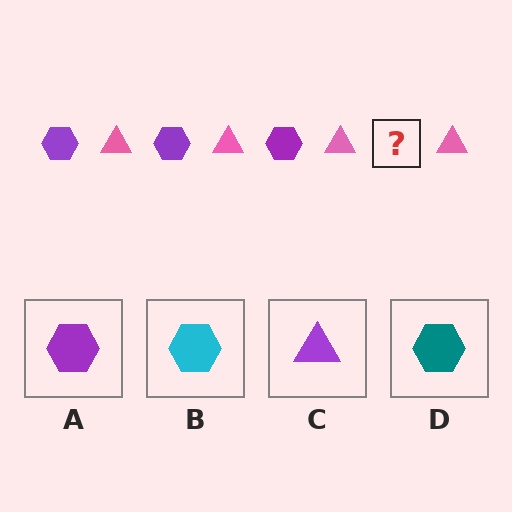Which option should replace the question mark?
Option A.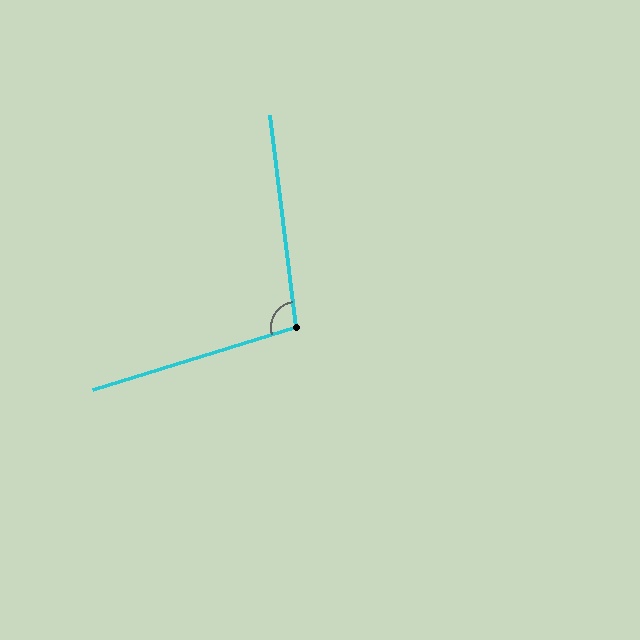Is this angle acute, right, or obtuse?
It is obtuse.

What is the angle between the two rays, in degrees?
Approximately 100 degrees.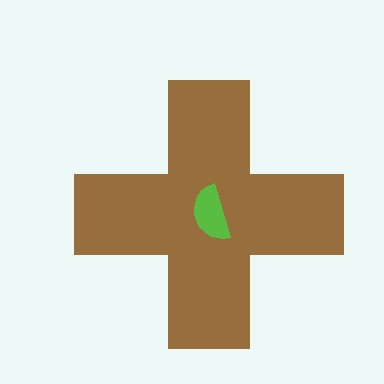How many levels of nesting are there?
2.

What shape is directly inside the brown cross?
The lime semicircle.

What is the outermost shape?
The brown cross.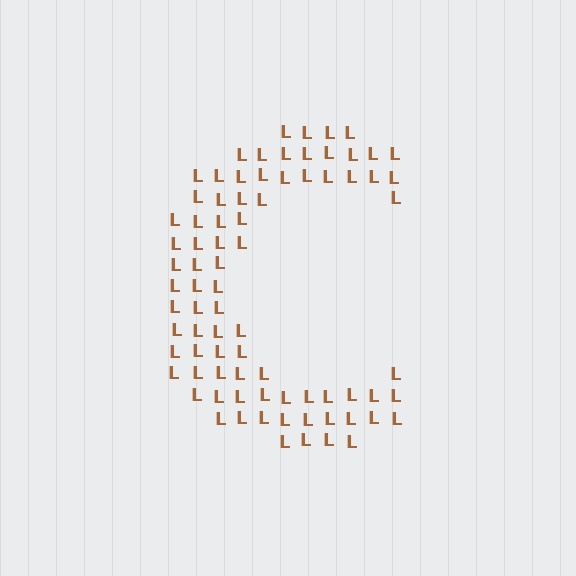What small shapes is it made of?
It is made of small letter L's.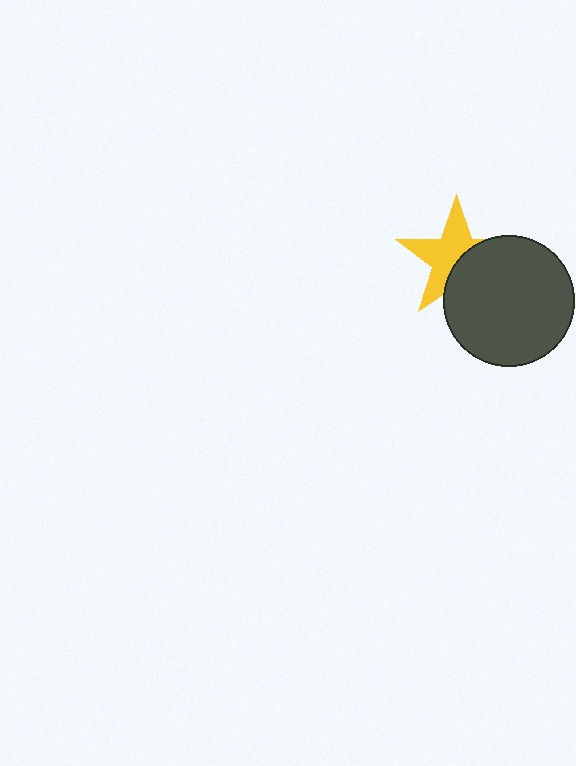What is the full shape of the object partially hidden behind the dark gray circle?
The partially hidden object is a yellow star.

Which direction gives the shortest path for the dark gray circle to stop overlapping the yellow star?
Moving toward the lower-right gives the shortest separation.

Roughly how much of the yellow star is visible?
About half of it is visible (roughly 57%).